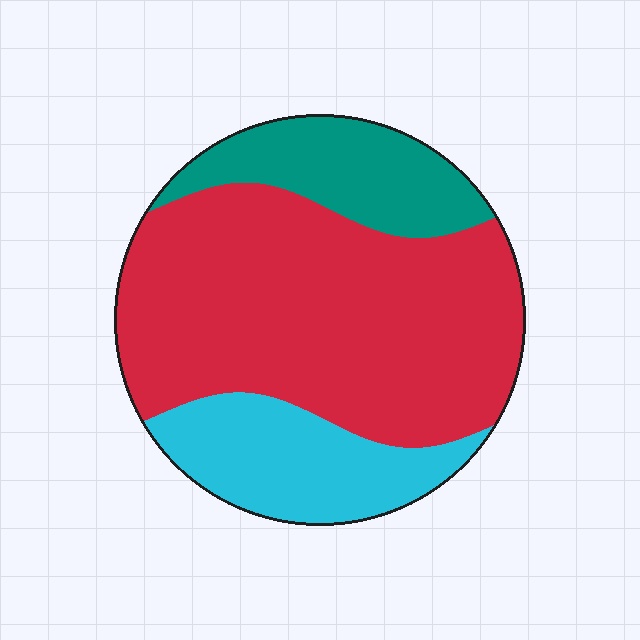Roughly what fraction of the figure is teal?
Teal covers about 20% of the figure.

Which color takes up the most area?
Red, at roughly 60%.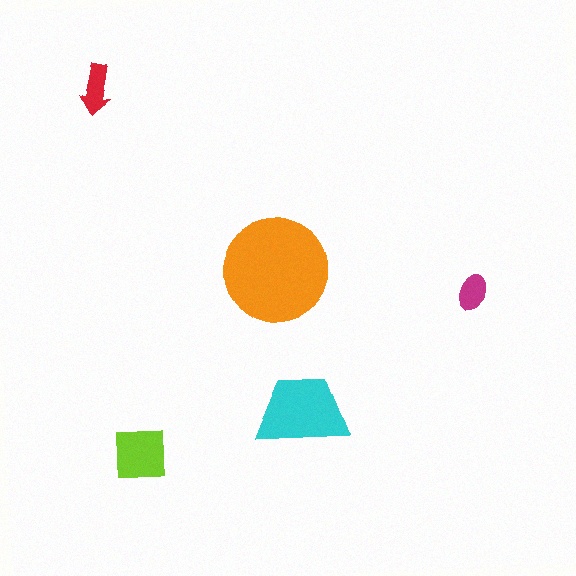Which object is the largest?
The orange circle.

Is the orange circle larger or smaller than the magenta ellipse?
Larger.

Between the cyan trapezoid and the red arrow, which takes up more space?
The cyan trapezoid.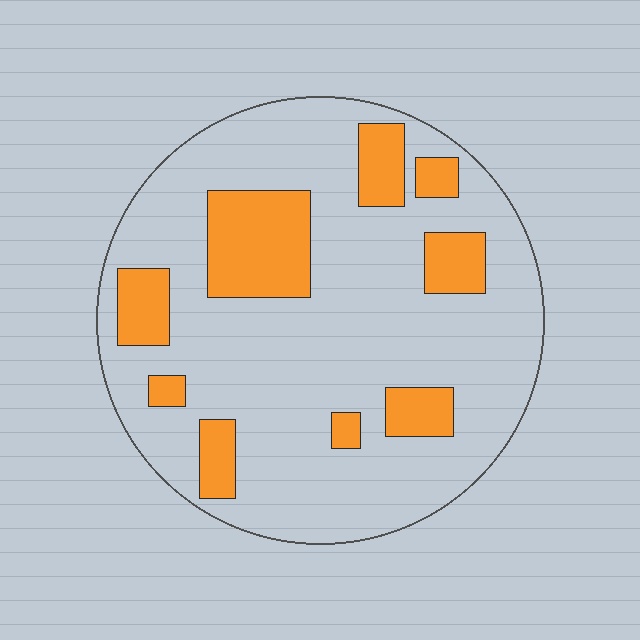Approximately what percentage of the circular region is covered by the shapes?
Approximately 20%.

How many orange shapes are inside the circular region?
9.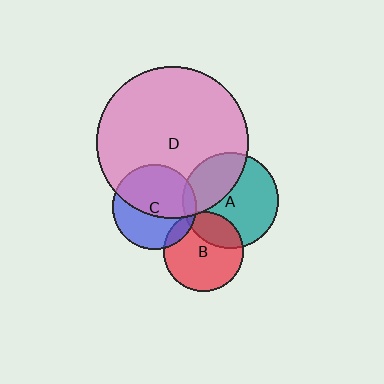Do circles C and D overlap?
Yes.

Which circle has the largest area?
Circle D (pink).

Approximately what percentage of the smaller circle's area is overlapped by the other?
Approximately 55%.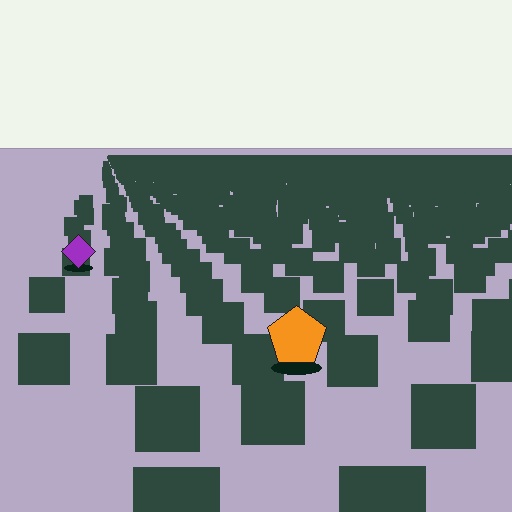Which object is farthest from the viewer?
The purple diamond is farthest from the viewer. It appears smaller and the ground texture around it is denser.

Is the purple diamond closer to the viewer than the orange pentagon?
No. The orange pentagon is closer — you can tell from the texture gradient: the ground texture is coarser near it.